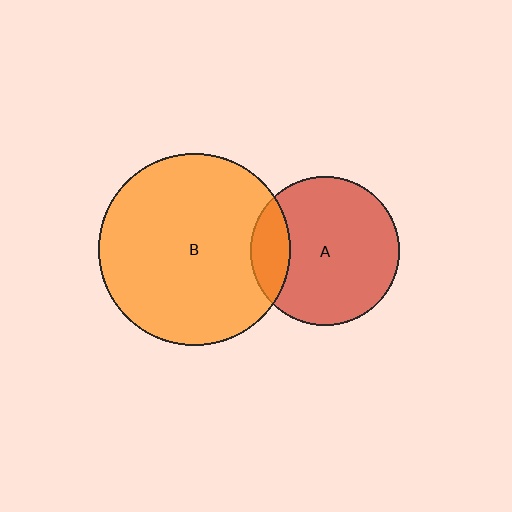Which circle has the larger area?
Circle B (orange).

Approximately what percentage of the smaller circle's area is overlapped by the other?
Approximately 15%.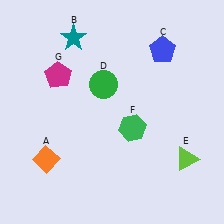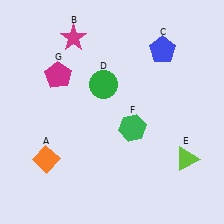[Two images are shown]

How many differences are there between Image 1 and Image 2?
There is 1 difference between the two images.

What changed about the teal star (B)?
In Image 1, B is teal. In Image 2, it changed to magenta.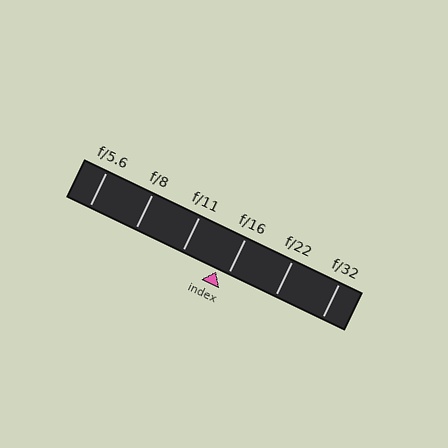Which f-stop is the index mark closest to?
The index mark is closest to f/16.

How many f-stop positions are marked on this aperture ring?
There are 6 f-stop positions marked.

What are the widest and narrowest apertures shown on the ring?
The widest aperture shown is f/5.6 and the narrowest is f/32.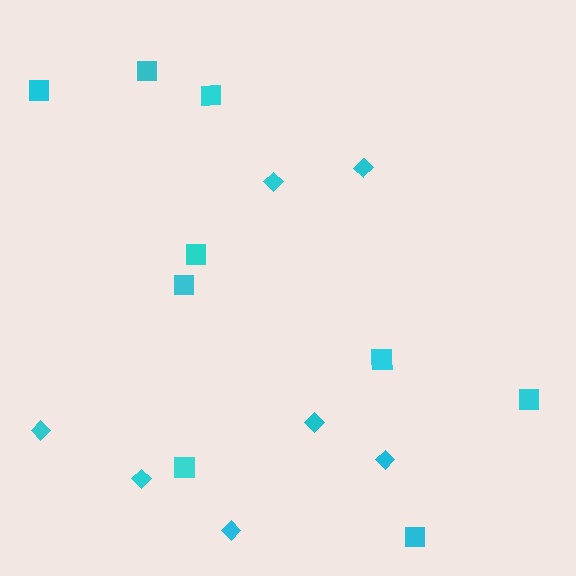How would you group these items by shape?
There are 2 groups: one group of diamonds (7) and one group of squares (9).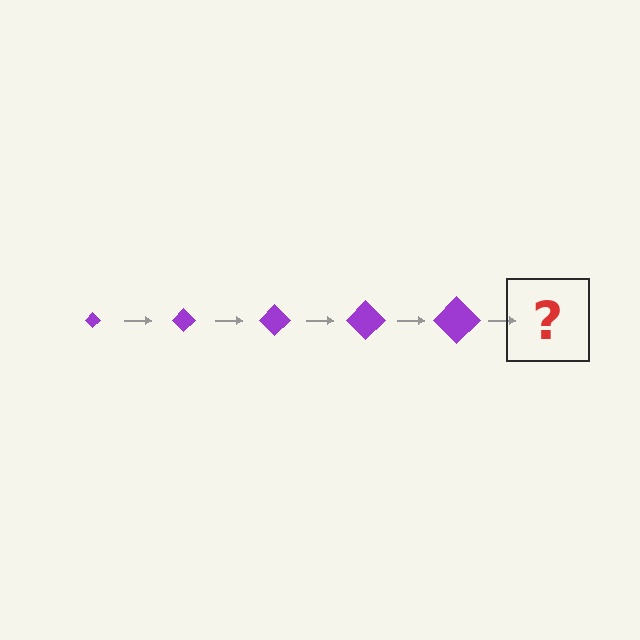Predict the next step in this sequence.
The next step is a purple diamond, larger than the previous one.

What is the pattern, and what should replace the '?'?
The pattern is that the diamond gets progressively larger each step. The '?' should be a purple diamond, larger than the previous one.